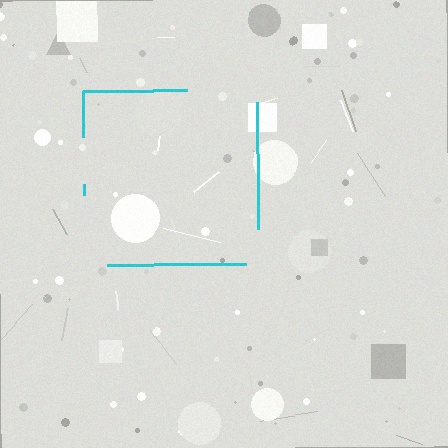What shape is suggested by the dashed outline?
The dashed outline suggests a square.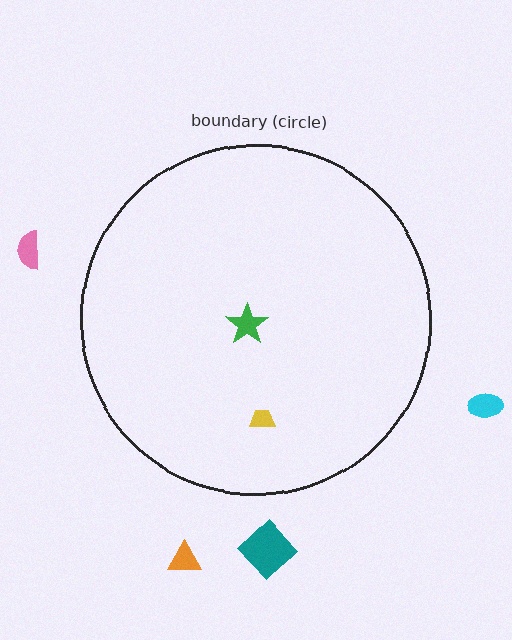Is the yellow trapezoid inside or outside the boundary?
Inside.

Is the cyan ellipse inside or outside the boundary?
Outside.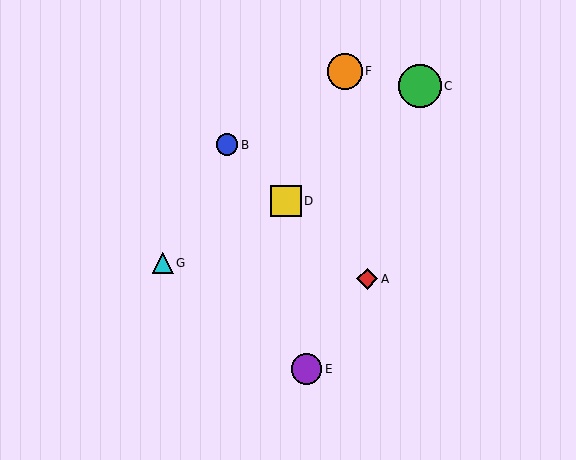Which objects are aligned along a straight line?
Objects A, B, D are aligned along a straight line.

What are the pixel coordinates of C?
Object C is at (420, 86).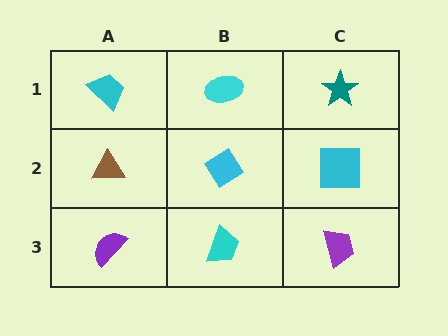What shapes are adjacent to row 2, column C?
A teal star (row 1, column C), a purple trapezoid (row 3, column C), a cyan diamond (row 2, column B).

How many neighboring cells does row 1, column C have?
2.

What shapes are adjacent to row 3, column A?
A brown triangle (row 2, column A), a cyan trapezoid (row 3, column B).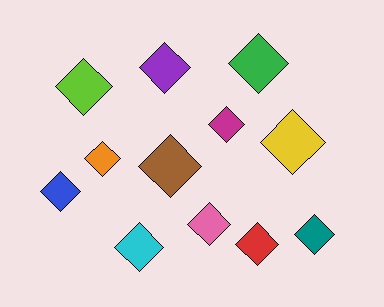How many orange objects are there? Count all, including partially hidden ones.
There is 1 orange object.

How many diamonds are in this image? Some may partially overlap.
There are 12 diamonds.